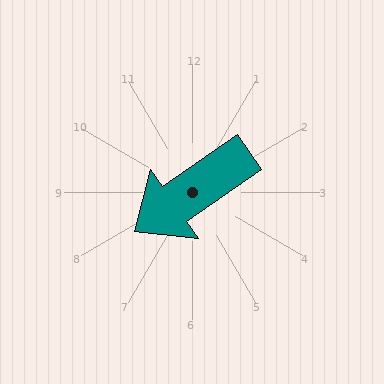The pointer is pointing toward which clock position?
Roughly 8 o'clock.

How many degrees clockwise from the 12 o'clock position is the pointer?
Approximately 235 degrees.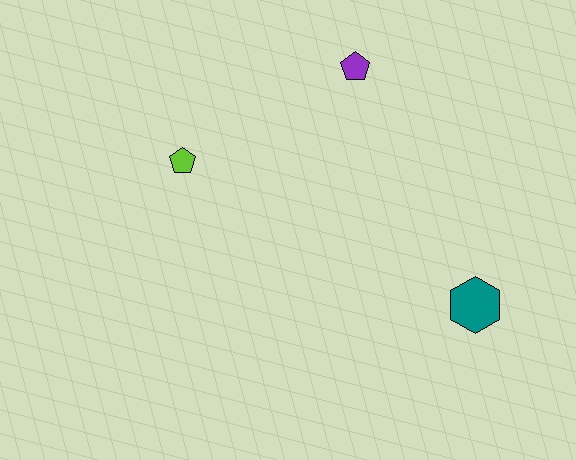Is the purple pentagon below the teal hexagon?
No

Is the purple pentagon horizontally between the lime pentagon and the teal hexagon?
Yes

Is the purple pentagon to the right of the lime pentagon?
Yes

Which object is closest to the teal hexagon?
The purple pentagon is closest to the teal hexagon.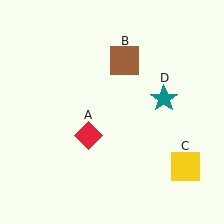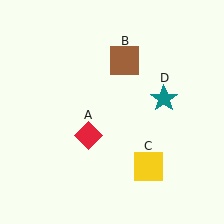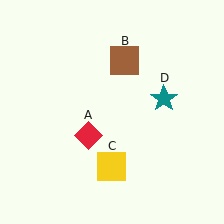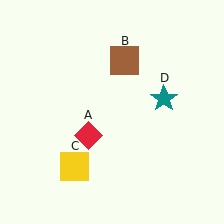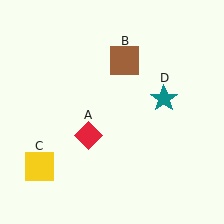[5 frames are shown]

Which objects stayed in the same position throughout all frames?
Red diamond (object A) and brown square (object B) and teal star (object D) remained stationary.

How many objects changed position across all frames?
1 object changed position: yellow square (object C).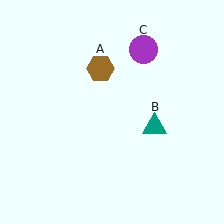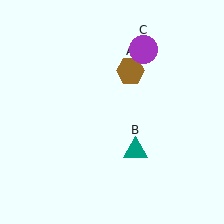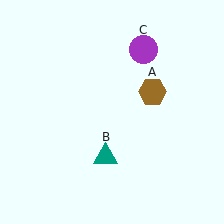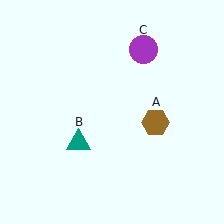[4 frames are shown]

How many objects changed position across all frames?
2 objects changed position: brown hexagon (object A), teal triangle (object B).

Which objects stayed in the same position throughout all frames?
Purple circle (object C) remained stationary.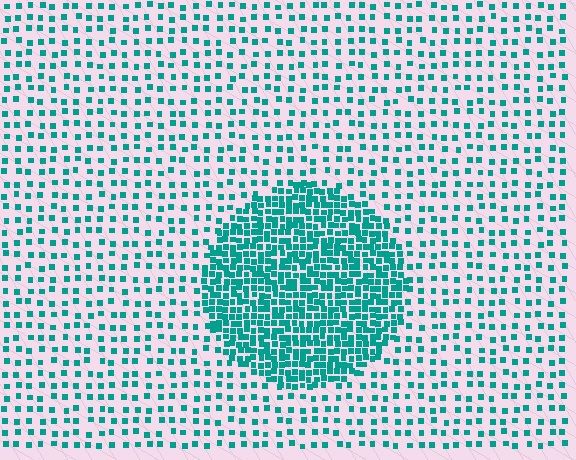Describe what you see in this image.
The image contains small teal elements arranged at two different densities. A circle-shaped region is visible where the elements are more densely packed than the surrounding area.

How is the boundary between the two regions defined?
The boundary is defined by a change in element density (approximately 2.9x ratio). All elements are the same color, size, and shape.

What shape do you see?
I see a circle.